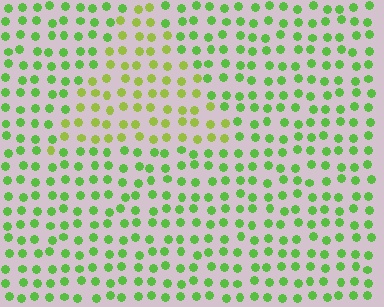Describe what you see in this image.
The image is filled with small lime elements in a uniform arrangement. A triangle-shaped region is visible where the elements are tinted to a slightly different hue, forming a subtle color boundary.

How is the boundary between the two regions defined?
The boundary is defined purely by a slight shift in hue (about 30 degrees). Spacing, size, and orientation are identical on both sides.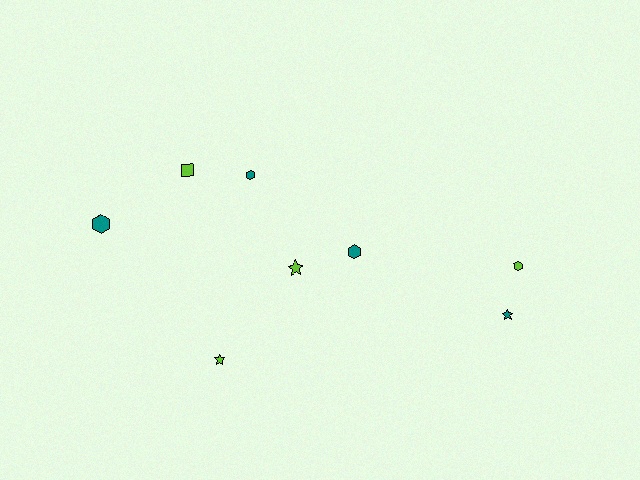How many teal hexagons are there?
There are 3 teal hexagons.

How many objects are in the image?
There are 8 objects.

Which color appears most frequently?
Teal, with 4 objects.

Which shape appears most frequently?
Hexagon, with 4 objects.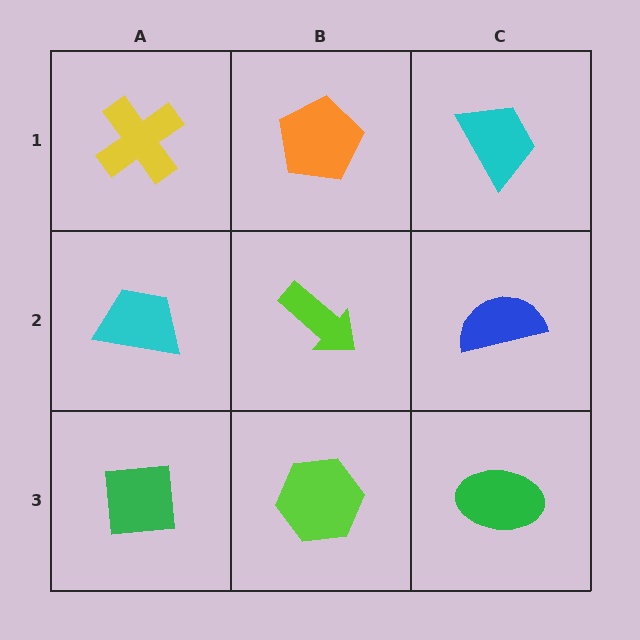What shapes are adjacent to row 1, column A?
A cyan trapezoid (row 2, column A), an orange pentagon (row 1, column B).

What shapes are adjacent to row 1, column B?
A lime arrow (row 2, column B), a yellow cross (row 1, column A), a cyan trapezoid (row 1, column C).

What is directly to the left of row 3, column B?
A green square.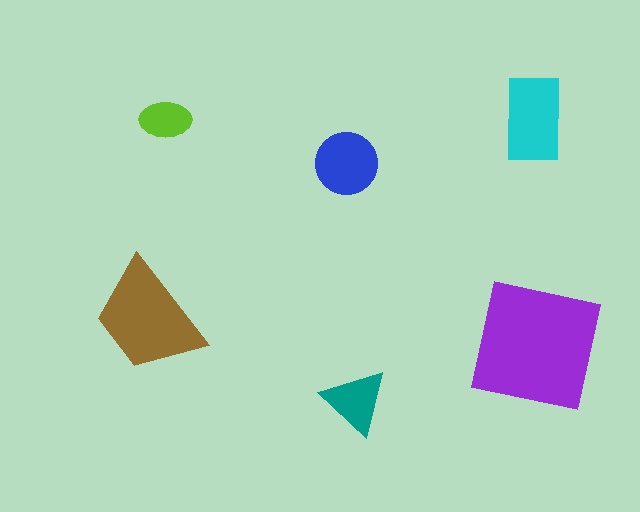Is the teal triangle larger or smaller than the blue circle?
Smaller.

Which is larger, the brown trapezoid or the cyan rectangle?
The brown trapezoid.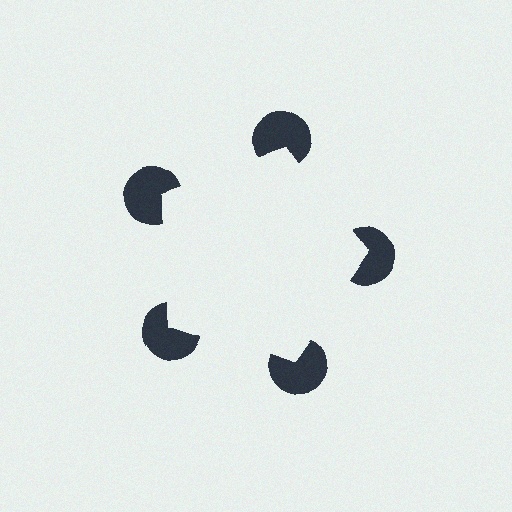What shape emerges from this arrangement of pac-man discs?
An illusory pentagon — its edges are inferred from the aligned wedge cuts in the pac-man discs, not physically drawn.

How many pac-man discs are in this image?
There are 5 — one at each vertex of the illusory pentagon.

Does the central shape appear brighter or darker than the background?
It typically appears slightly brighter than the background, even though no actual brightness change is drawn.